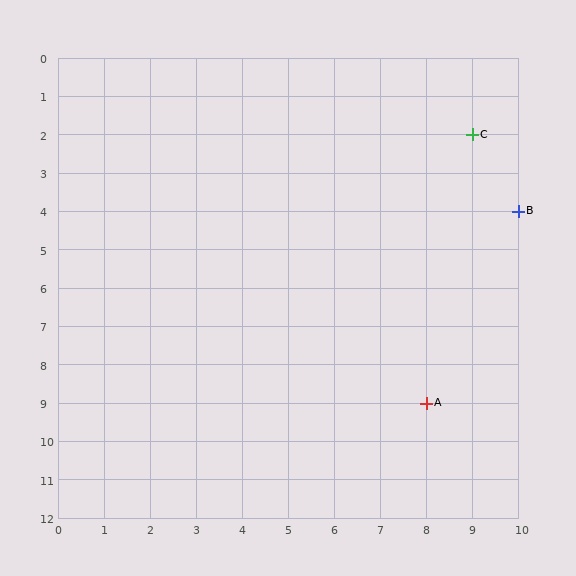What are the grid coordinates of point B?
Point B is at grid coordinates (10, 4).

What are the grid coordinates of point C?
Point C is at grid coordinates (9, 2).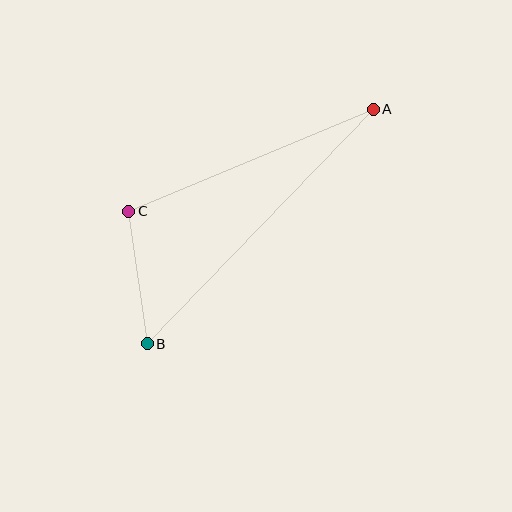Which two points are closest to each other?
Points B and C are closest to each other.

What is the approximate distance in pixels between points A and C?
The distance between A and C is approximately 265 pixels.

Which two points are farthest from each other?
Points A and B are farthest from each other.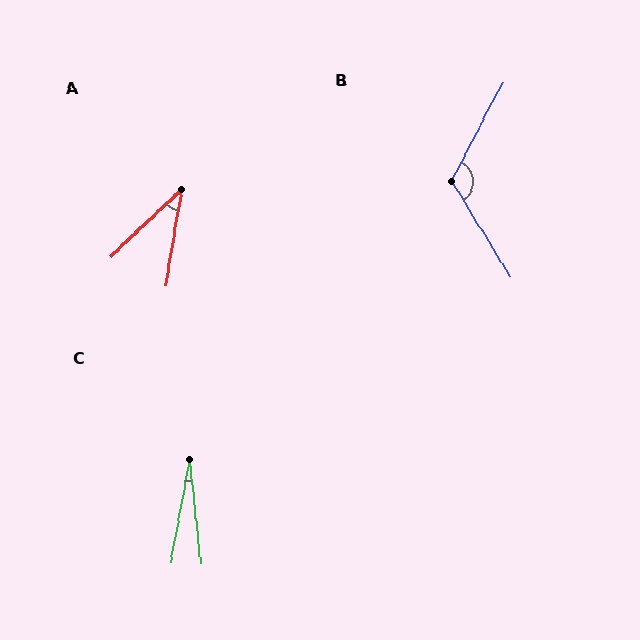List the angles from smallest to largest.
C (16°), A (37°), B (121°).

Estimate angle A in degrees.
Approximately 37 degrees.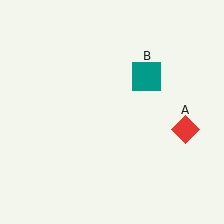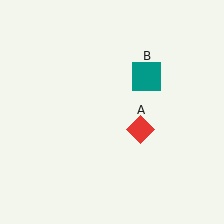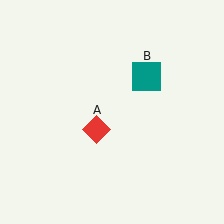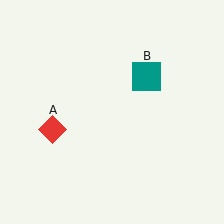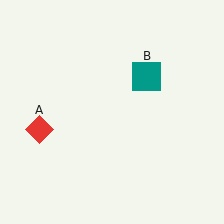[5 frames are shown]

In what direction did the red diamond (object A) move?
The red diamond (object A) moved left.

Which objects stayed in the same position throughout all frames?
Teal square (object B) remained stationary.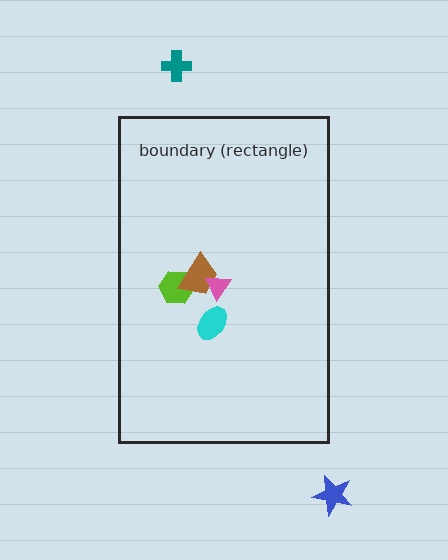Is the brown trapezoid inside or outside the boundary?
Inside.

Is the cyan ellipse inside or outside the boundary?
Inside.